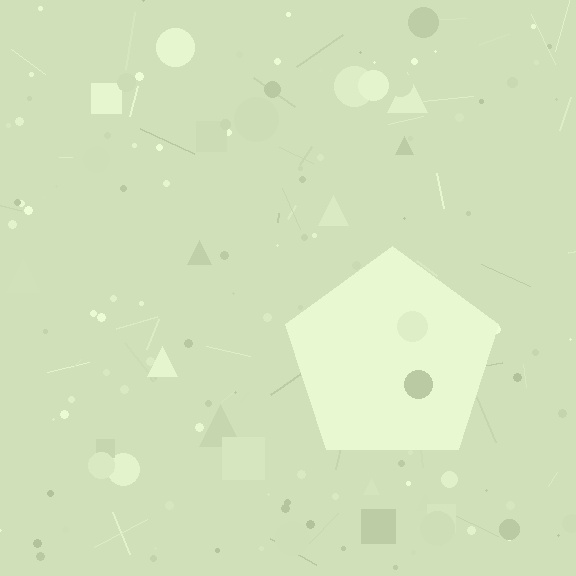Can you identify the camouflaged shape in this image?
The camouflaged shape is a pentagon.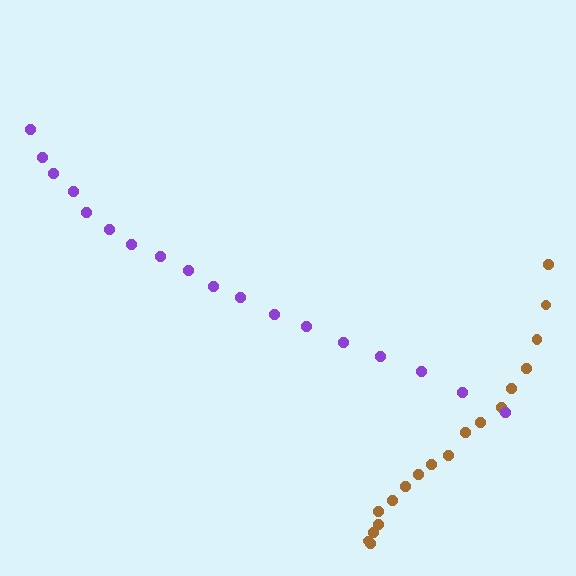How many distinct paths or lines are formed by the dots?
There are 2 distinct paths.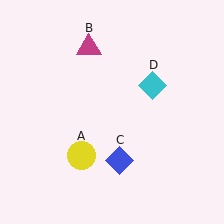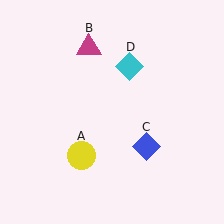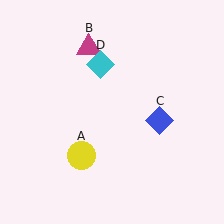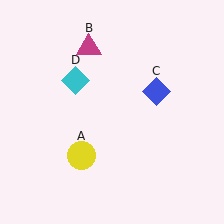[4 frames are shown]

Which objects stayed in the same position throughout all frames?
Yellow circle (object A) and magenta triangle (object B) remained stationary.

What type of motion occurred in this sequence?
The blue diamond (object C), cyan diamond (object D) rotated counterclockwise around the center of the scene.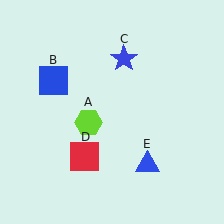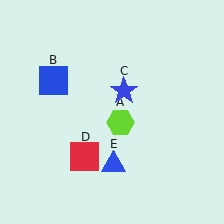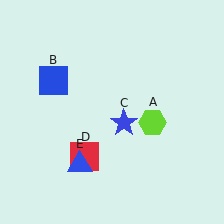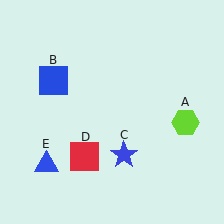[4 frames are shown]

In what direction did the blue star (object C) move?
The blue star (object C) moved down.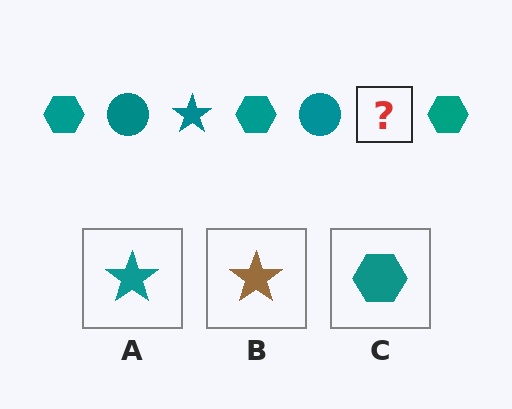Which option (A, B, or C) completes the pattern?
A.